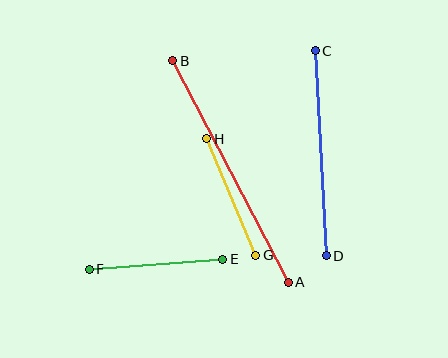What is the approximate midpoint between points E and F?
The midpoint is at approximately (156, 264) pixels.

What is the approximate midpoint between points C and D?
The midpoint is at approximately (321, 153) pixels.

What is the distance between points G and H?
The distance is approximately 126 pixels.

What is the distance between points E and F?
The distance is approximately 134 pixels.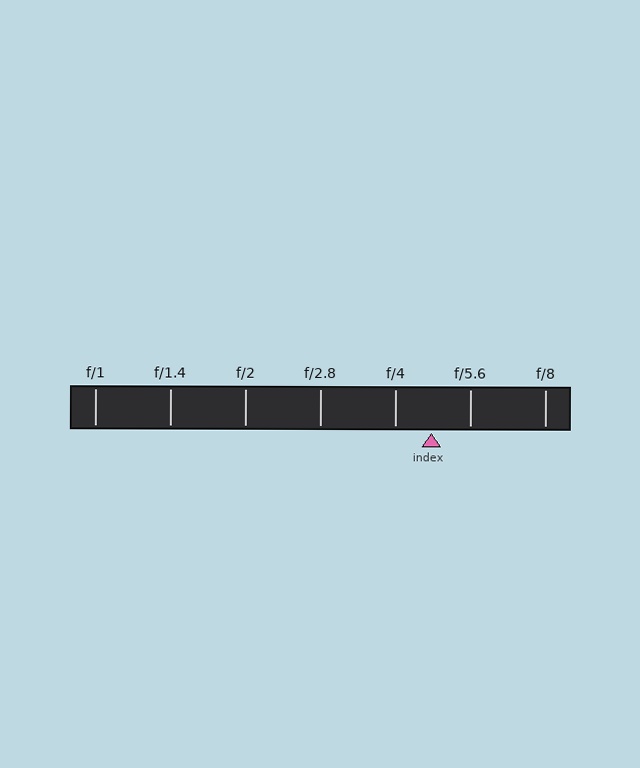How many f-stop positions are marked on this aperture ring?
There are 7 f-stop positions marked.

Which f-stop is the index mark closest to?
The index mark is closest to f/4.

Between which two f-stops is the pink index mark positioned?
The index mark is between f/4 and f/5.6.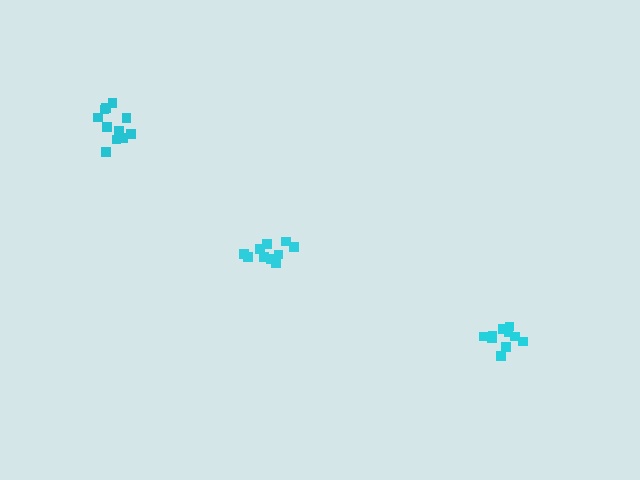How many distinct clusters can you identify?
There are 3 distinct clusters.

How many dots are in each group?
Group 1: 10 dots, Group 2: 10 dots, Group 3: 11 dots (31 total).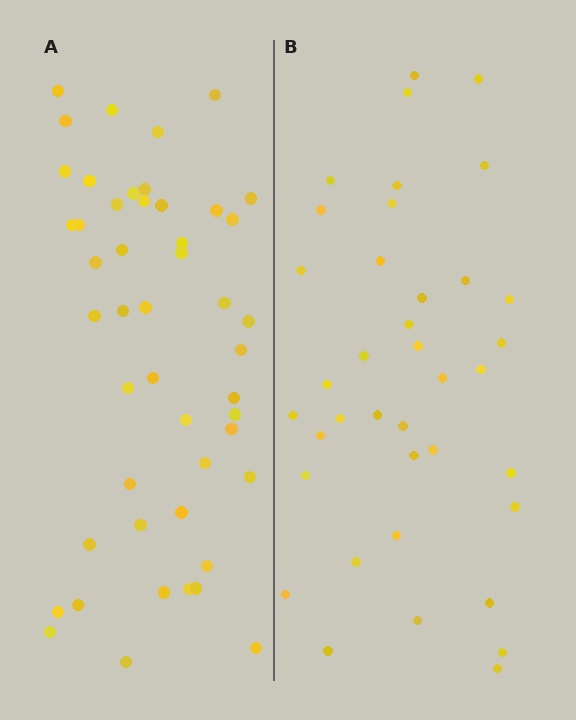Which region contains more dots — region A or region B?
Region A (the left region) has more dots.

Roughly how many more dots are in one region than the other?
Region A has roughly 10 or so more dots than region B.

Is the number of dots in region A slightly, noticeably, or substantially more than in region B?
Region A has noticeably more, but not dramatically so. The ratio is roughly 1.3 to 1.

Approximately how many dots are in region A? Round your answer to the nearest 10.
About 50 dots. (The exact count is 48, which rounds to 50.)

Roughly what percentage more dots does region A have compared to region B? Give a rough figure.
About 25% more.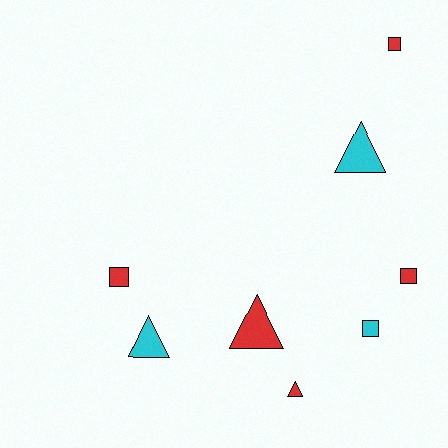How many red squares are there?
There are 3 red squares.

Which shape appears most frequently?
Triangle, with 4 objects.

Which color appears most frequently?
Red, with 5 objects.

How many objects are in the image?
There are 8 objects.